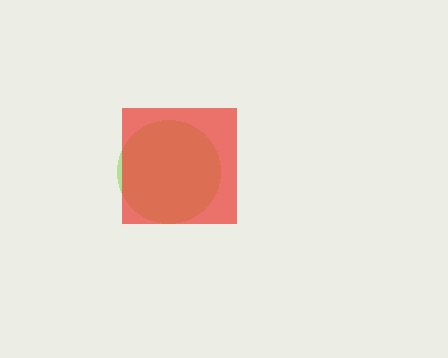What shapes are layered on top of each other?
The layered shapes are: a lime circle, a red square.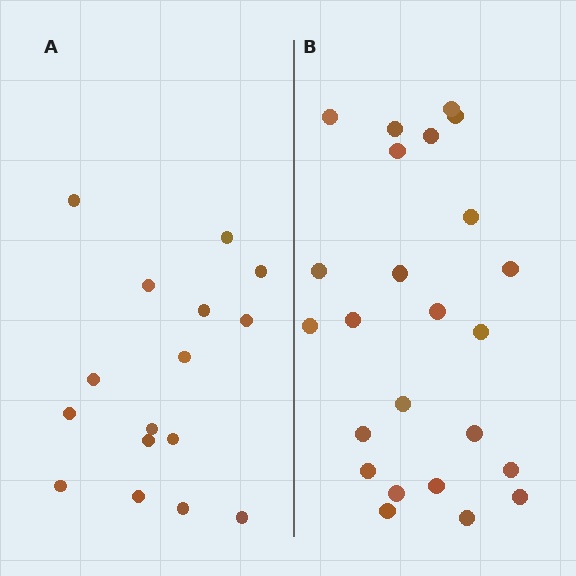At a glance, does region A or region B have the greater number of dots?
Region B (the right region) has more dots.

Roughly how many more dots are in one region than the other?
Region B has roughly 8 or so more dots than region A.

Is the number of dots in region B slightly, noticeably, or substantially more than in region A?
Region B has substantially more. The ratio is roughly 1.5 to 1.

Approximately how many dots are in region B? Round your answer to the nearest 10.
About 20 dots. (The exact count is 24, which rounds to 20.)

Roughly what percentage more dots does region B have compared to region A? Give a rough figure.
About 50% more.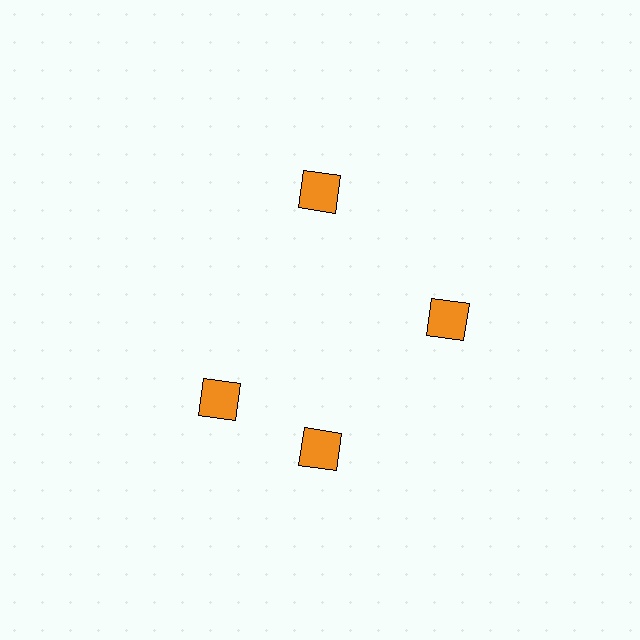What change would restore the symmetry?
The symmetry would be restored by rotating it back into even spacing with its neighbors so that all 4 squares sit at equal angles and equal distance from the center.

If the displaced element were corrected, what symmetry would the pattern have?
It would have 4-fold rotational symmetry — the pattern would map onto itself every 90 degrees.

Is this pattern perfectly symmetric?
No. The 4 orange squares are arranged in a ring, but one element near the 9 o'clock position is rotated out of alignment along the ring, breaking the 4-fold rotational symmetry.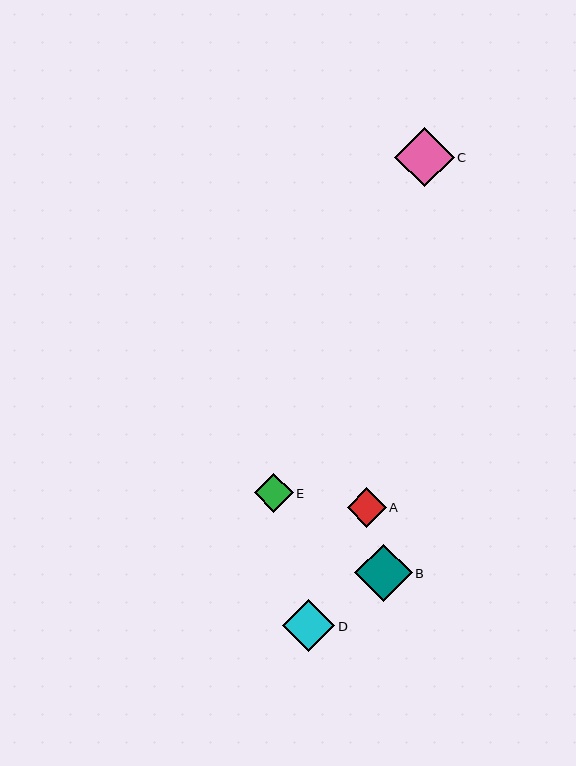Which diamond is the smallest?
Diamond E is the smallest with a size of approximately 39 pixels.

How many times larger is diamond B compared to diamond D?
Diamond B is approximately 1.1 times the size of diamond D.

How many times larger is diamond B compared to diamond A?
Diamond B is approximately 1.5 times the size of diamond A.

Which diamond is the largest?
Diamond C is the largest with a size of approximately 60 pixels.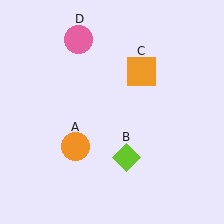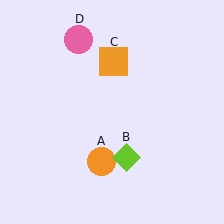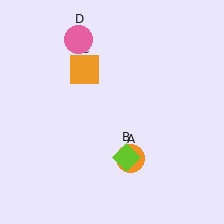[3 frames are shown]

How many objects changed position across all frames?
2 objects changed position: orange circle (object A), orange square (object C).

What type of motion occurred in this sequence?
The orange circle (object A), orange square (object C) rotated counterclockwise around the center of the scene.